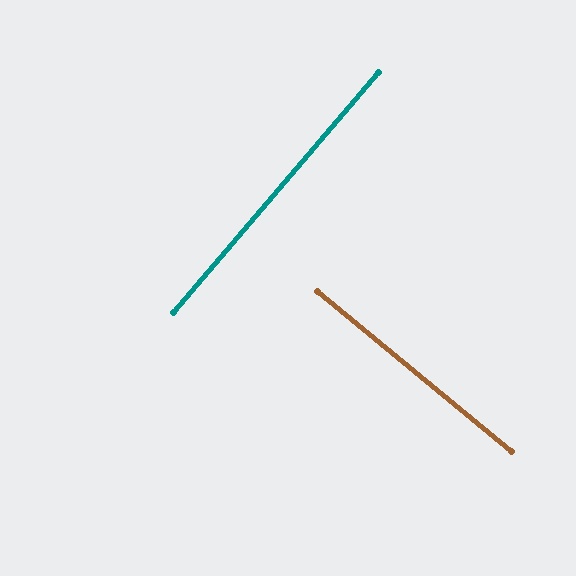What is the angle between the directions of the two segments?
Approximately 89 degrees.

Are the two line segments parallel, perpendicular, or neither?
Perpendicular — they meet at approximately 89°.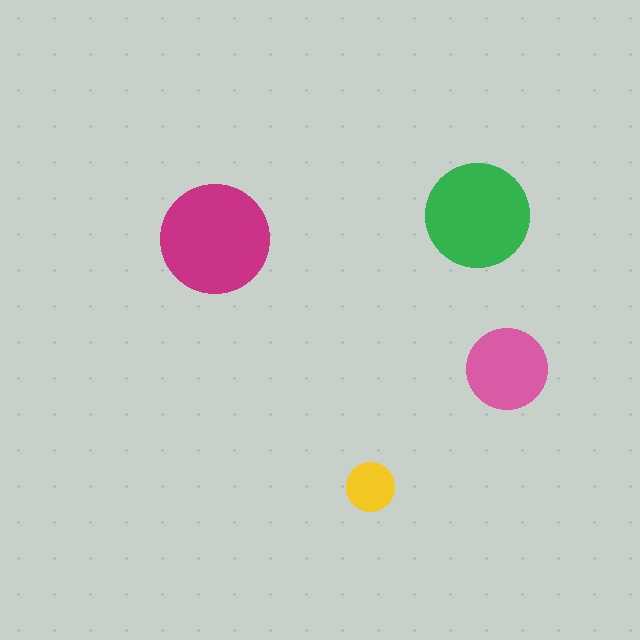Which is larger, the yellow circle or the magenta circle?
The magenta one.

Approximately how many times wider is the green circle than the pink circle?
About 1.5 times wider.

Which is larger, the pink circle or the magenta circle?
The magenta one.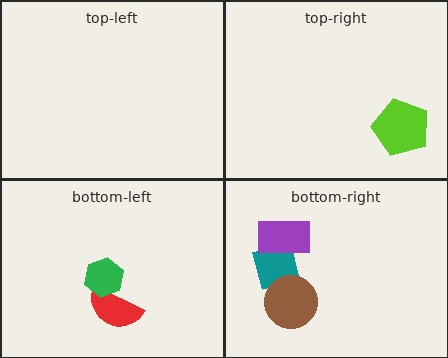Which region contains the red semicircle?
The bottom-left region.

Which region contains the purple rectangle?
The bottom-right region.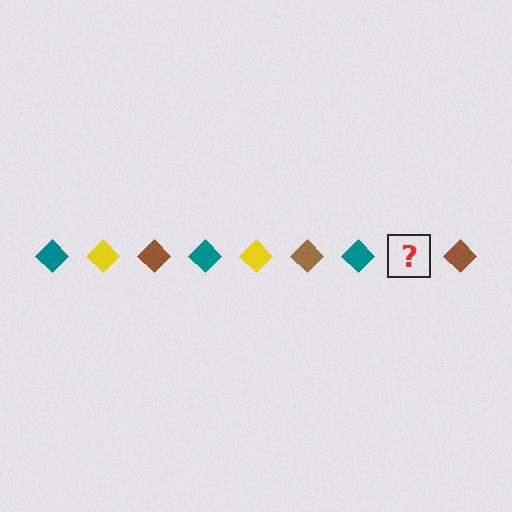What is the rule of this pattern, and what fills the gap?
The rule is that the pattern cycles through teal, yellow, brown diamonds. The gap should be filled with a yellow diamond.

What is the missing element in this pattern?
The missing element is a yellow diamond.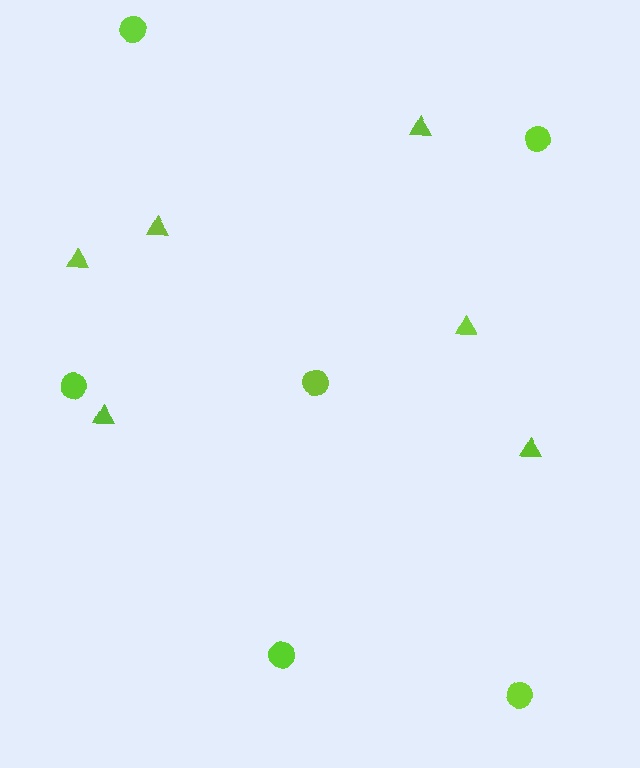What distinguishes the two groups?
There are 2 groups: one group of triangles (6) and one group of circles (6).